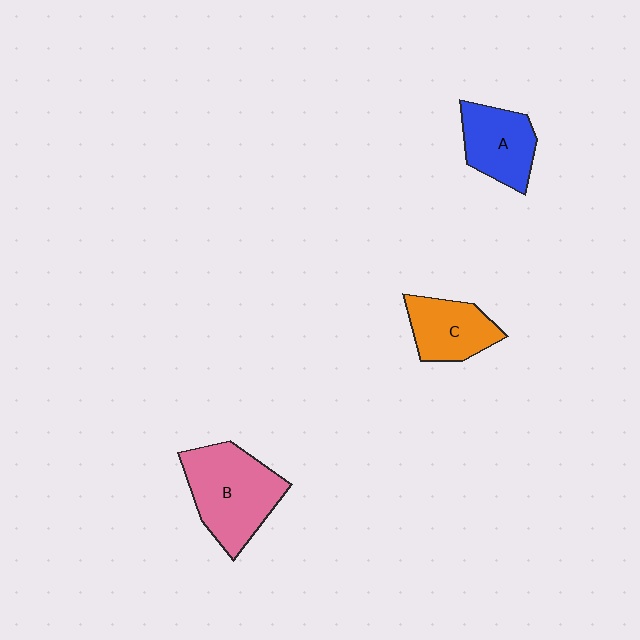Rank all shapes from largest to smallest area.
From largest to smallest: B (pink), A (blue), C (orange).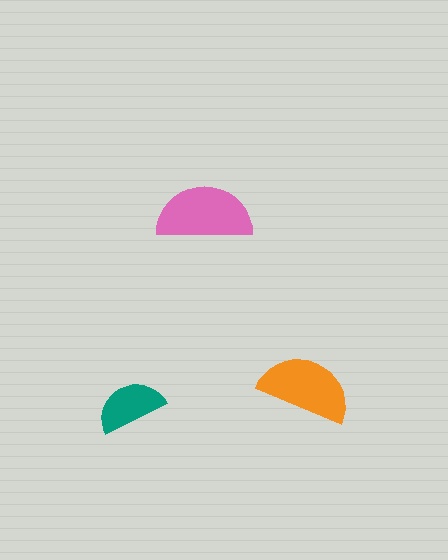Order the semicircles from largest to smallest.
the pink one, the orange one, the teal one.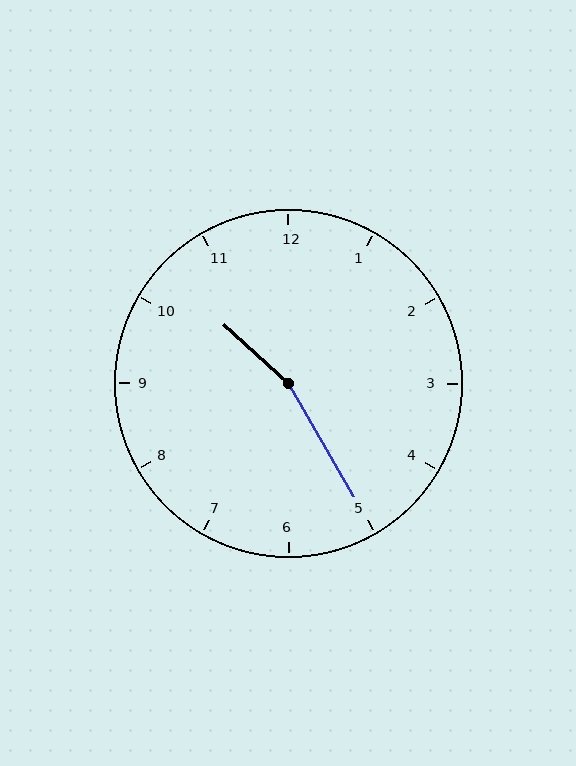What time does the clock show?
10:25.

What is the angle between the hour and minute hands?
Approximately 162 degrees.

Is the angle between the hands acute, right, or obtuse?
It is obtuse.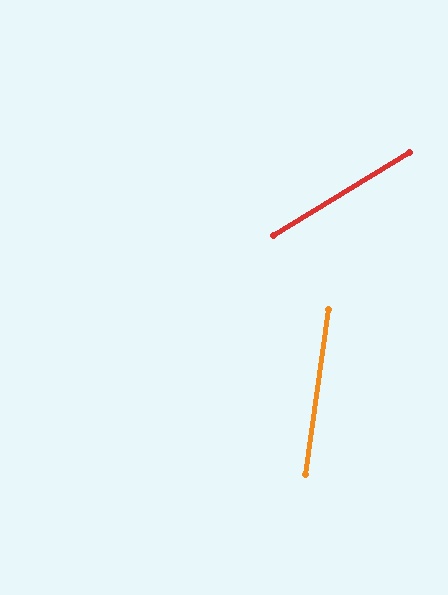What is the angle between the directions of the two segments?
Approximately 51 degrees.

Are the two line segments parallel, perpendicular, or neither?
Neither parallel nor perpendicular — they differ by about 51°.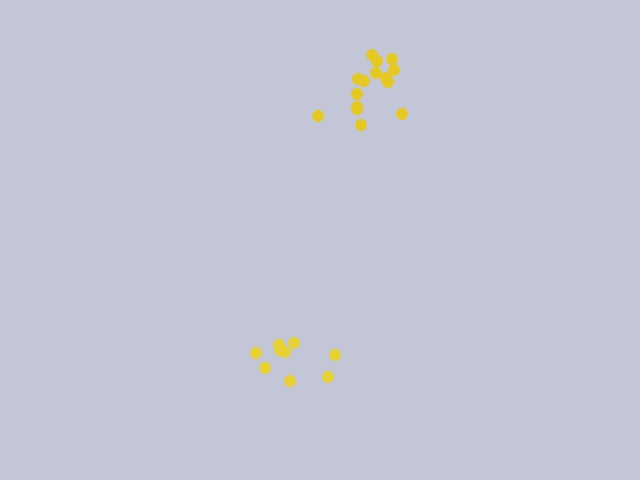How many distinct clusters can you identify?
There are 2 distinct clusters.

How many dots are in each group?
Group 1: 9 dots, Group 2: 15 dots (24 total).